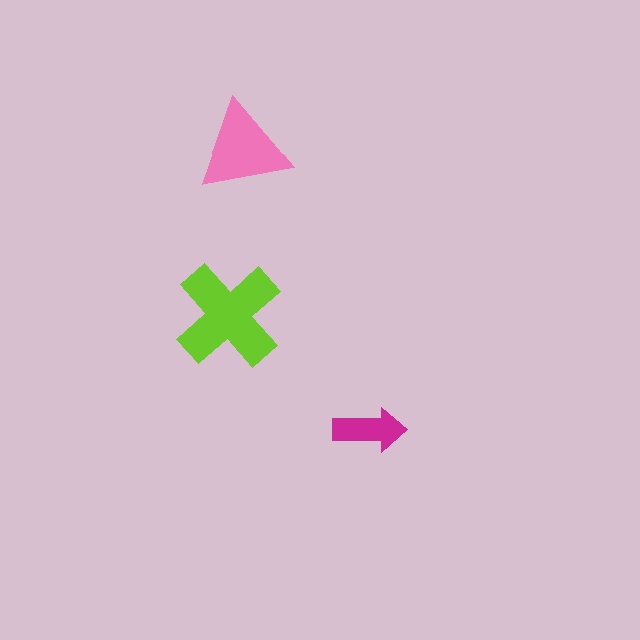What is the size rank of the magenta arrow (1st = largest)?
3rd.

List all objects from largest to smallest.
The lime cross, the pink triangle, the magenta arrow.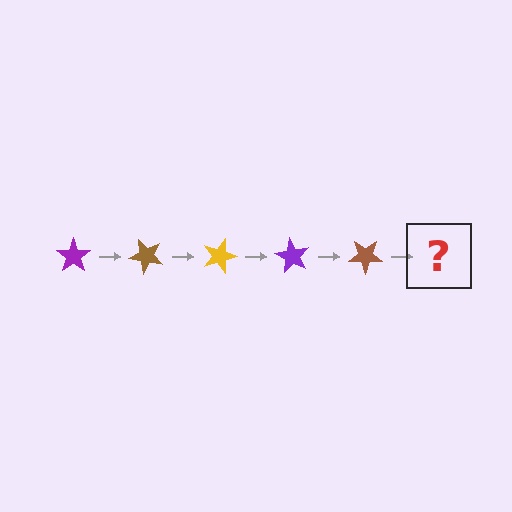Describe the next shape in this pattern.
It should be a yellow star, rotated 225 degrees from the start.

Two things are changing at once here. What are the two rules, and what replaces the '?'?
The two rules are that it rotates 45 degrees each step and the color cycles through purple, brown, and yellow. The '?' should be a yellow star, rotated 225 degrees from the start.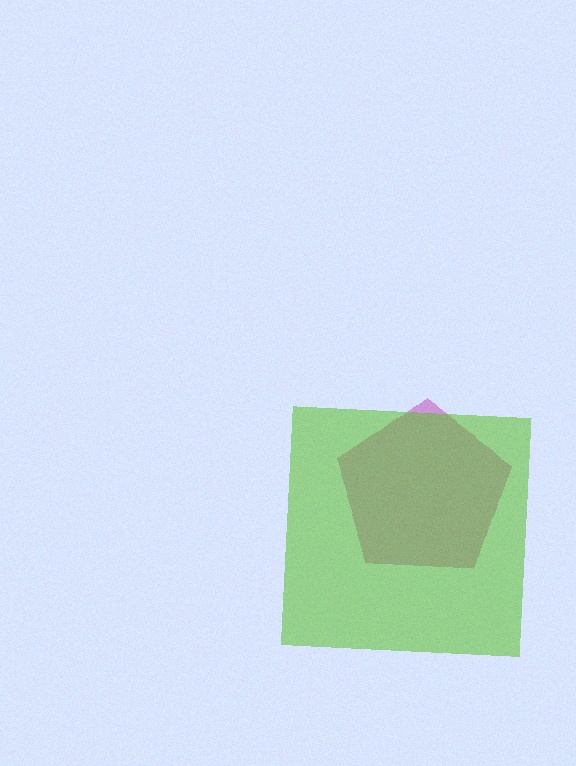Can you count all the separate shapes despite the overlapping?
Yes, there are 2 separate shapes.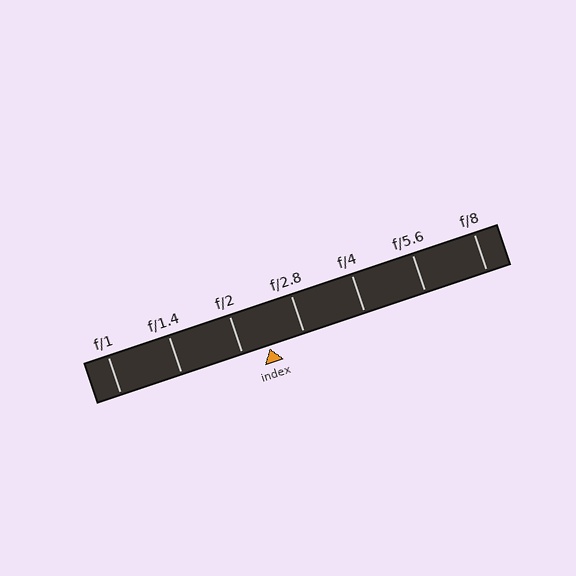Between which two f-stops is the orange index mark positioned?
The index mark is between f/2 and f/2.8.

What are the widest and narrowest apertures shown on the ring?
The widest aperture shown is f/1 and the narrowest is f/8.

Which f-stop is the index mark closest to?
The index mark is closest to f/2.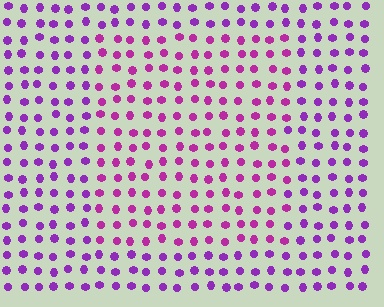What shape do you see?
I see a rectangle.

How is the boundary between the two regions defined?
The boundary is defined purely by a slight shift in hue (about 27 degrees). Spacing, size, and orientation are identical on both sides.